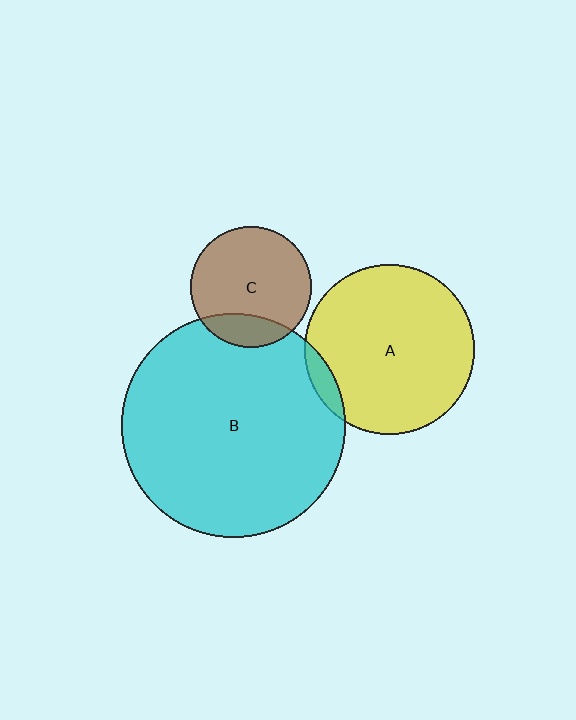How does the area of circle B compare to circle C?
Approximately 3.4 times.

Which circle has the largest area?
Circle B (cyan).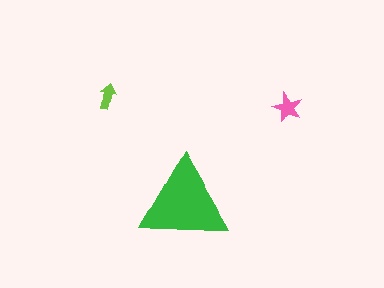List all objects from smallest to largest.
The lime arrow, the pink star, the green triangle.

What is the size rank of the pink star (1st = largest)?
2nd.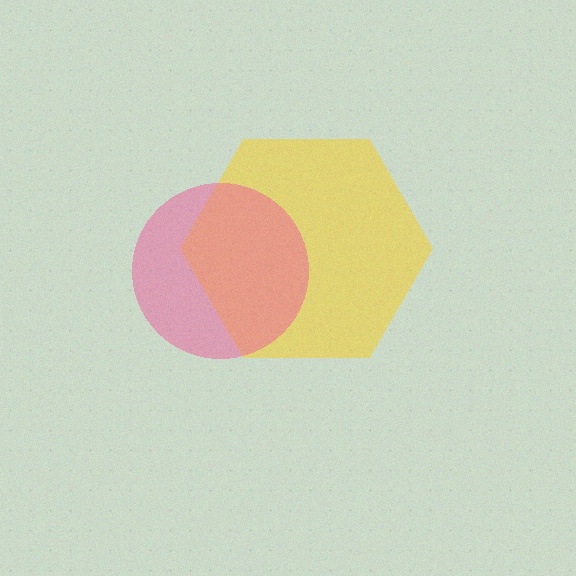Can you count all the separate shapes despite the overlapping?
Yes, there are 2 separate shapes.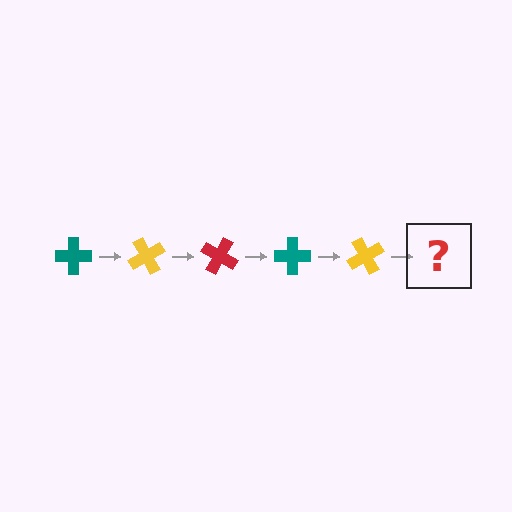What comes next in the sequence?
The next element should be a red cross, rotated 300 degrees from the start.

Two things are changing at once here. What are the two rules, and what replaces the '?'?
The two rules are that it rotates 60 degrees each step and the color cycles through teal, yellow, and red. The '?' should be a red cross, rotated 300 degrees from the start.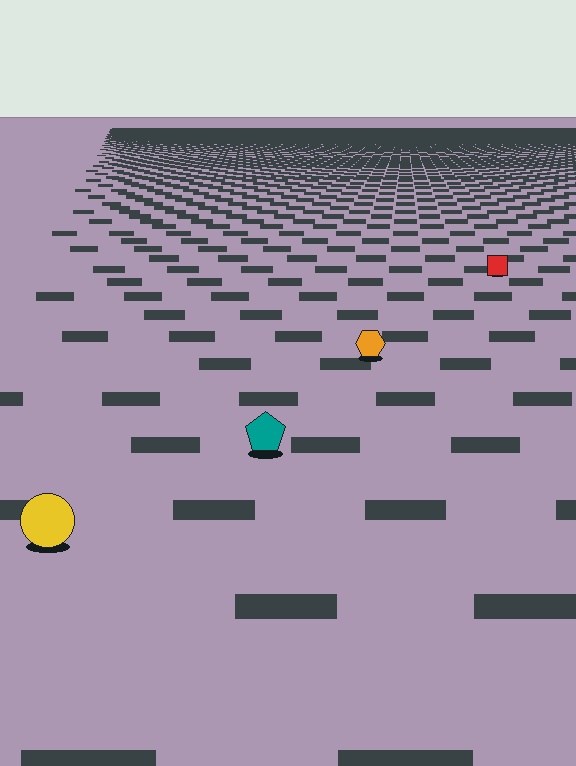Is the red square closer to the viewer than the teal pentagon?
No. The teal pentagon is closer — you can tell from the texture gradient: the ground texture is coarser near it.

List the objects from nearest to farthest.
From nearest to farthest: the yellow circle, the teal pentagon, the orange hexagon, the red square.